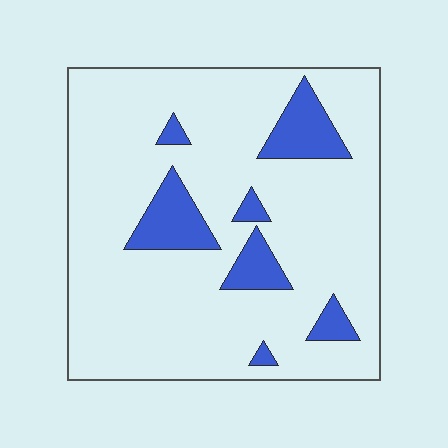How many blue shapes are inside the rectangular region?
7.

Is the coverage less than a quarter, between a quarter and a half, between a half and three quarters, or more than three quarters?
Less than a quarter.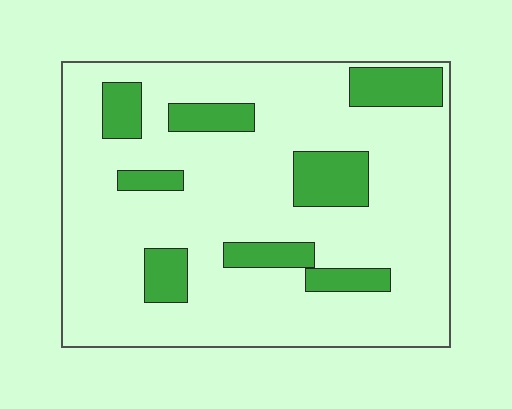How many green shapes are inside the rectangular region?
8.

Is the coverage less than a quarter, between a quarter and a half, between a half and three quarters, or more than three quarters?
Less than a quarter.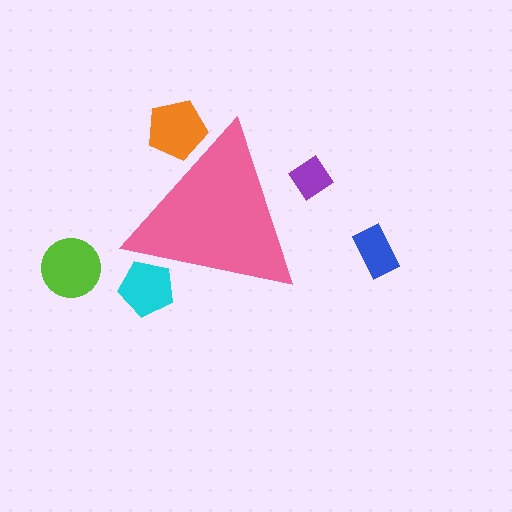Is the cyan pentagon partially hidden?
Yes, the cyan pentagon is partially hidden behind the pink triangle.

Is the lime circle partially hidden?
No, the lime circle is fully visible.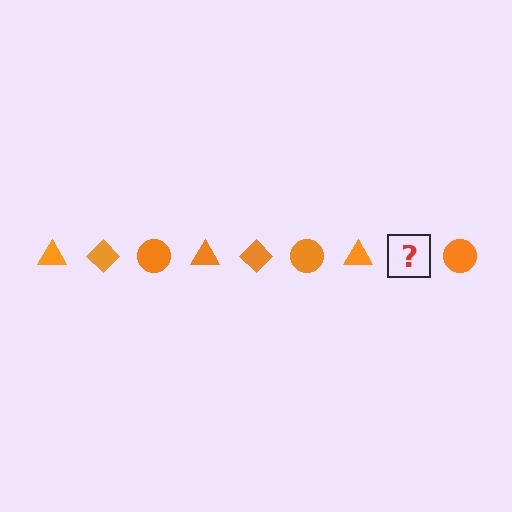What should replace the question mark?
The question mark should be replaced with an orange diamond.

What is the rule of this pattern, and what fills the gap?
The rule is that the pattern cycles through triangle, diamond, circle shapes in orange. The gap should be filled with an orange diamond.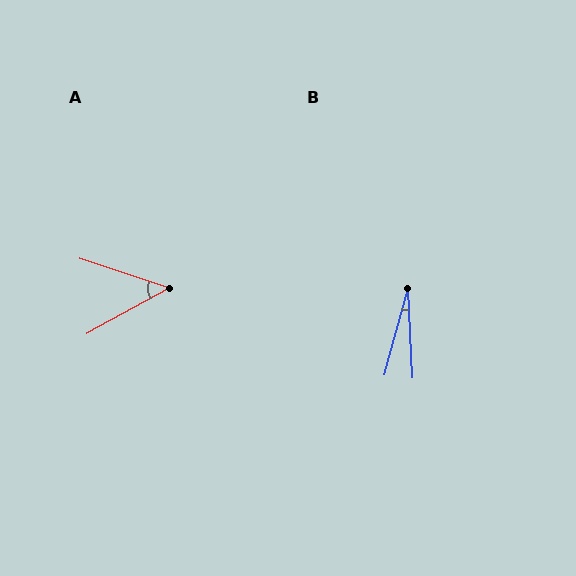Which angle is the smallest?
B, at approximately 18 degrees.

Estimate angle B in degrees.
Approximately 18 degrees.